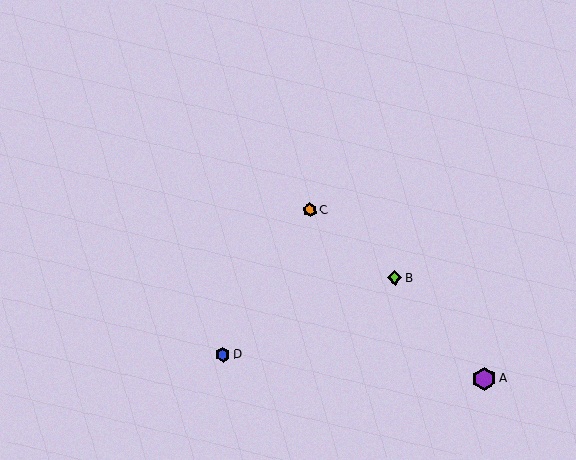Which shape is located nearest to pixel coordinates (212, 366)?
The blue hexagon (labeled D) at (223, 354) is nearest to that location.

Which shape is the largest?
The purple hexagon (labeled A) is the largest.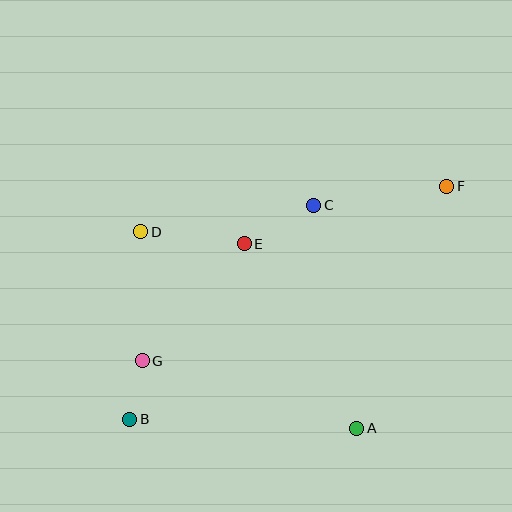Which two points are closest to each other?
Points B and G are closest to each other.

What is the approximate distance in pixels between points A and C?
The distance between A and C is approximately 227 pixels.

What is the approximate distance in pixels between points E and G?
The distance between E and G is approximately 155 pixels.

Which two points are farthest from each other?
Points B and F are farthest from each other.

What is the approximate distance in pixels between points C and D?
The distance between C and D is approximately 175 pixels.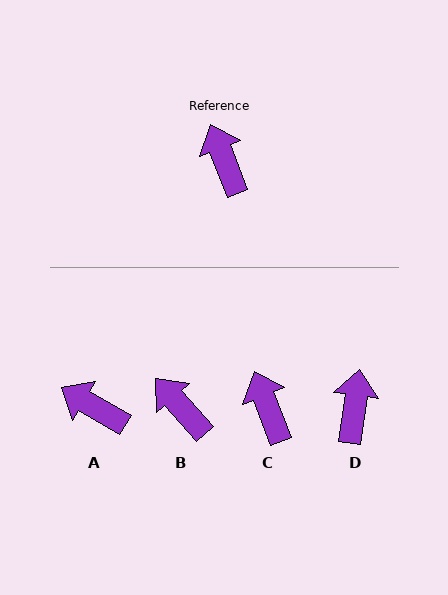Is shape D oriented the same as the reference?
No, it is off by about 29 degrees.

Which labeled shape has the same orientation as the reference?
C.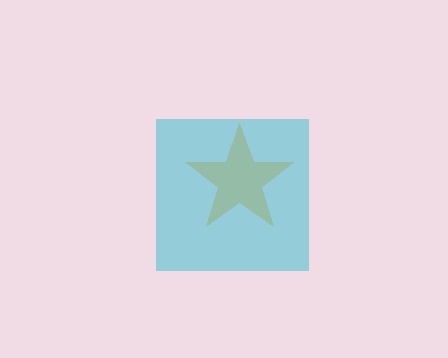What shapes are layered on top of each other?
The layered shapes are: an orange star, a cyan square.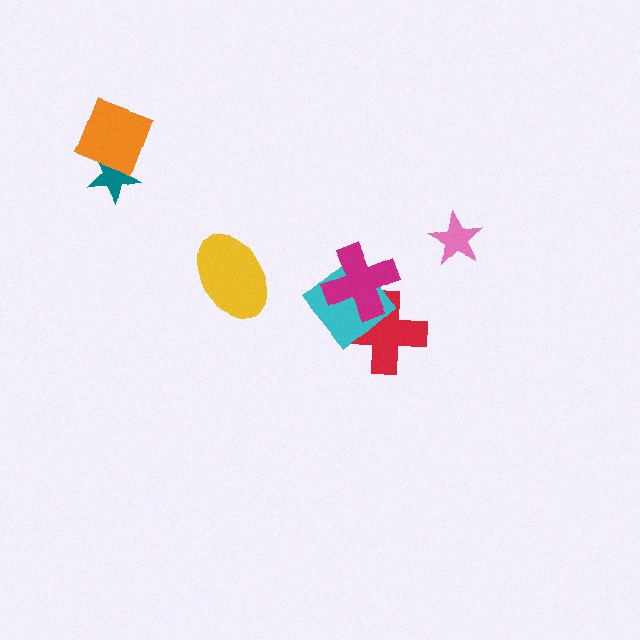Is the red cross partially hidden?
Yes, it is partially covered by another shape.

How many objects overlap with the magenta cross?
2 objects overlap with the magenta cross.